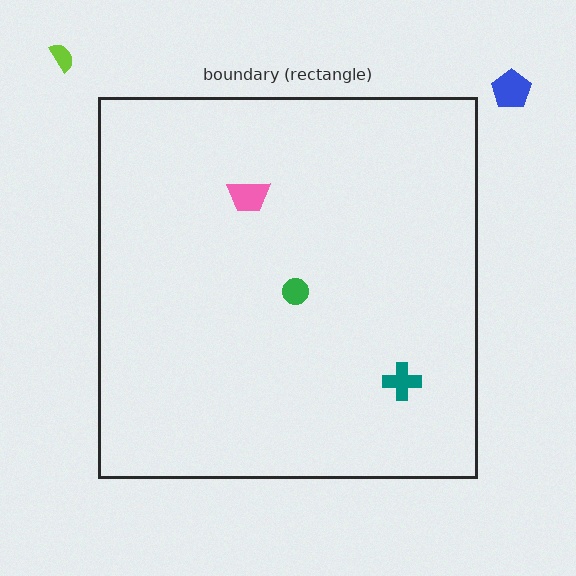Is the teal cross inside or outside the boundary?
Inside.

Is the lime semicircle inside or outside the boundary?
Outside.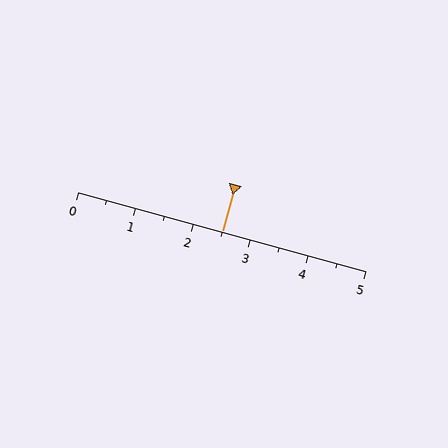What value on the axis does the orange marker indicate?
The marker indicates approximately 2.5.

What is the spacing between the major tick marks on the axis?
The major ticks are spaced 1 apart.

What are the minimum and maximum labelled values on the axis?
The axis runs from 0 to 5.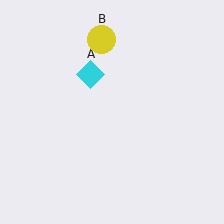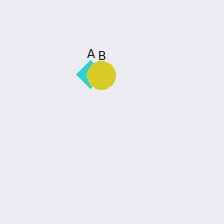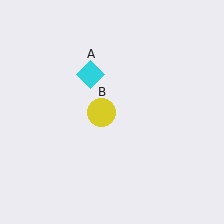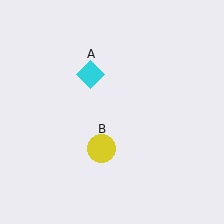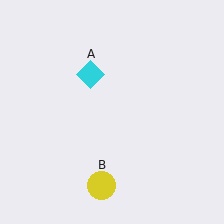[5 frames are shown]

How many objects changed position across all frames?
1 object changed position: yellow circle (object B).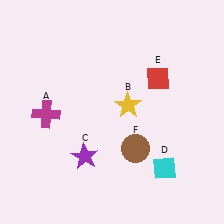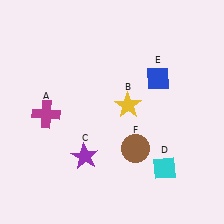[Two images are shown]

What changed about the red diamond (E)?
In Image 1, E is red. In Image 2, it changed to blue.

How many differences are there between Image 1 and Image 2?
There is 1 difference between the two images.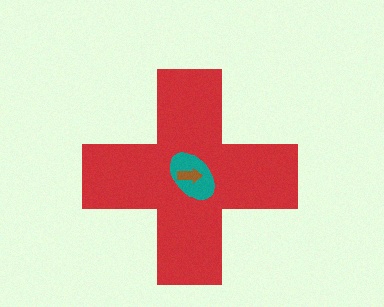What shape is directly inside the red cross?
The teal ellipse.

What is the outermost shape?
The red cross.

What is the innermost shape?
The brown arrow.